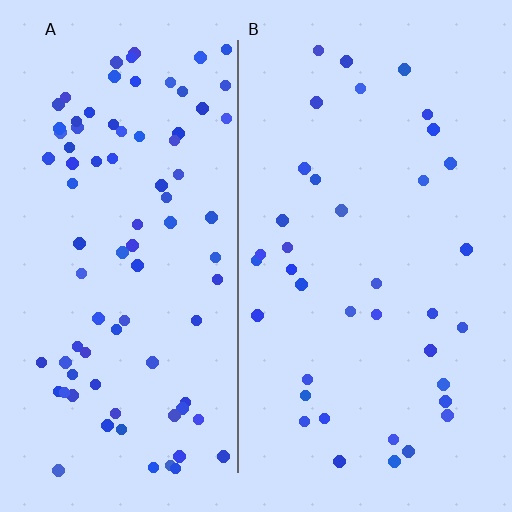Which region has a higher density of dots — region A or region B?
A (the left).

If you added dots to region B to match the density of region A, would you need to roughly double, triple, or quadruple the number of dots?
Approximately double.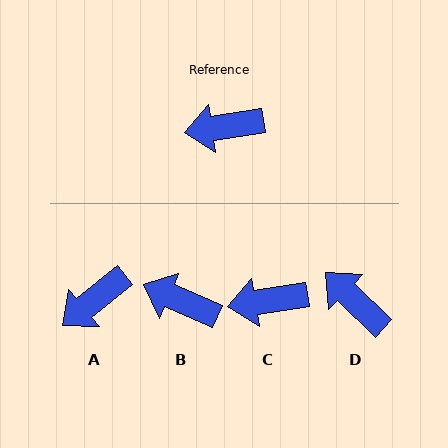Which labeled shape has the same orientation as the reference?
C.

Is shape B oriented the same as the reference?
No, it is off by about 32 degrees.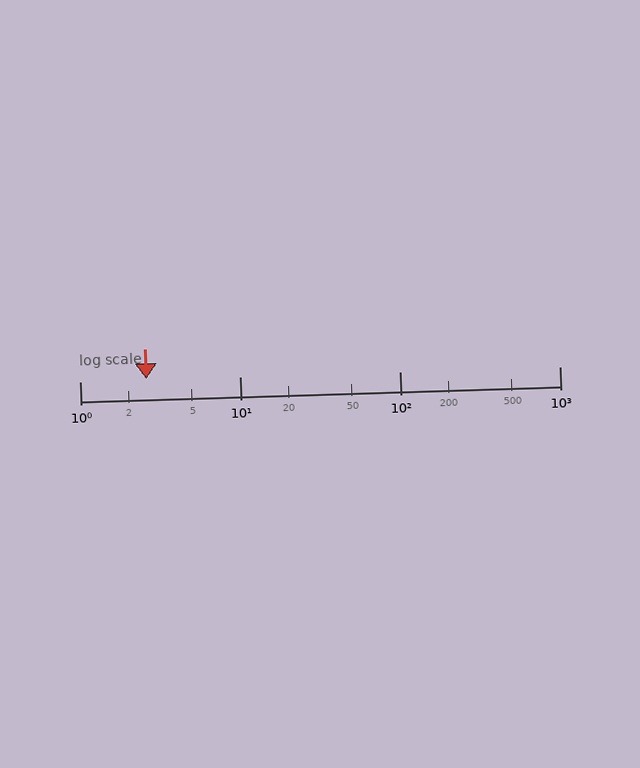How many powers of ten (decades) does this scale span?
The scale spans 3 decades, from 1 to 1000.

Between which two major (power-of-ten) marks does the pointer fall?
The pointer is between 1 and 10.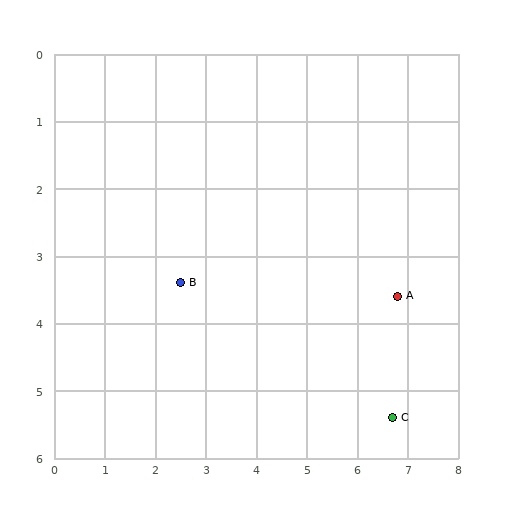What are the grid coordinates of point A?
Point A is at approximately (6.8, 3.6).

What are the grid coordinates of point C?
Point C is at approximately (6.7, 5.4).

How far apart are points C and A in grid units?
Points C and A are about 1.8 grid units apart.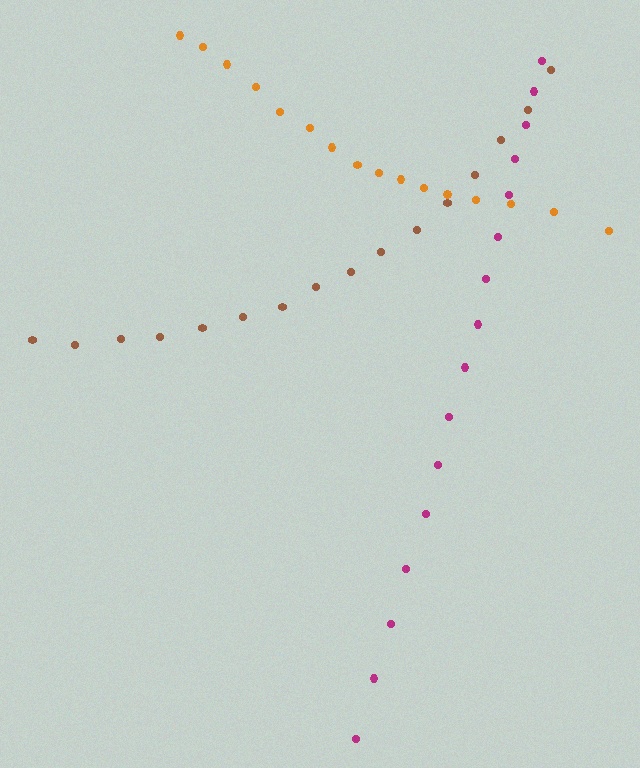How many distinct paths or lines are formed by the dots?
There are 3 distinct paths.